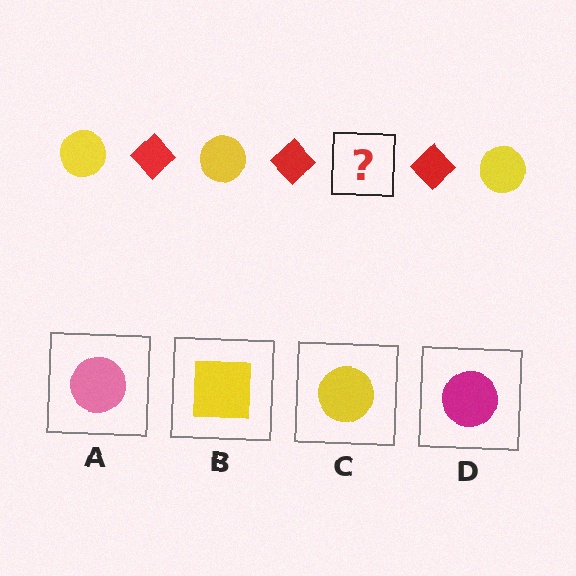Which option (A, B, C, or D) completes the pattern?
C.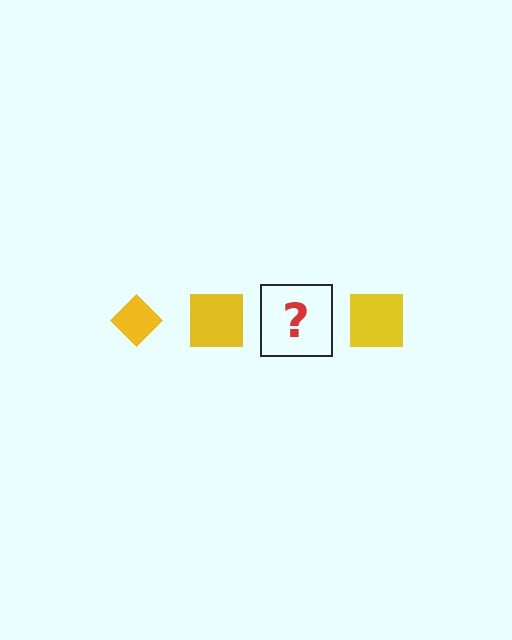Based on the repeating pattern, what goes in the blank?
The blank should be a yellow diamond.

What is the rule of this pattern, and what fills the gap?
The rule is that the pattern cycles through diamond, square shapes in yellow. The gap should be filled with a yellow diamond.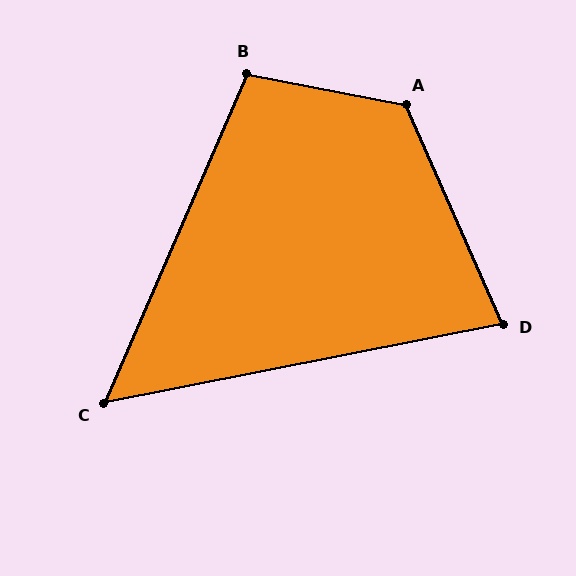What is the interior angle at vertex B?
Approximately 103 degrees (obtuse).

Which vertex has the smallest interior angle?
C, at approximately 55 degrees.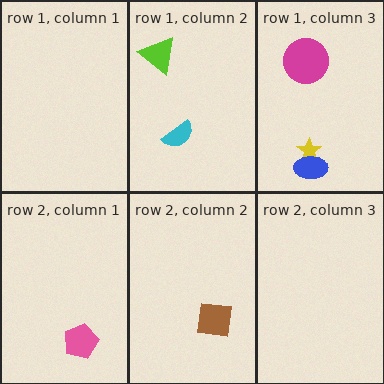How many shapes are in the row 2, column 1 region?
1.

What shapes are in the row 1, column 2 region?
The lime triangle, the cyan semicircle.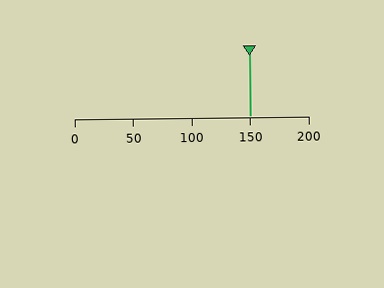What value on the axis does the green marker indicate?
The marker indicates approximately 150.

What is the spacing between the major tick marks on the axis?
The major ticks are spaced 50 apart.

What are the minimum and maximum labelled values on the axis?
The axis runs from 0 to 200.